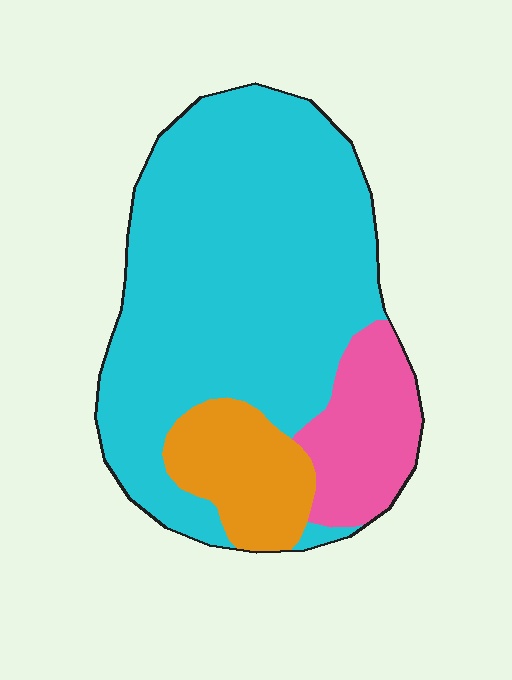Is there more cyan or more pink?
Cyan.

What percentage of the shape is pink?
Pink takes up about one sixth (1/6) of the shape.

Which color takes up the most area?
Cyan, at roughly 70%.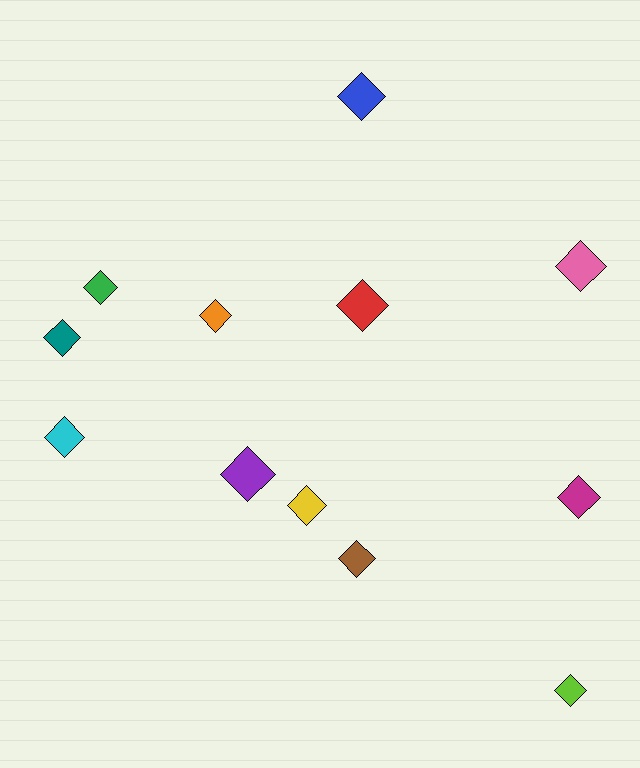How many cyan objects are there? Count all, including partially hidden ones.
There is 1 cyan object.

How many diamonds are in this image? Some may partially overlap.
There are 12 diamonds.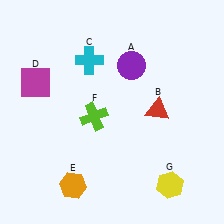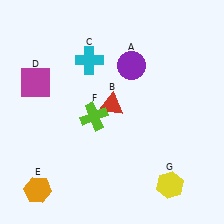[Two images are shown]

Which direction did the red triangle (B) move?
The red triangle (B) moved left.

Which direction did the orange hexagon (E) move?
The orange hexagon (E) moved left.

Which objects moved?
The objects that moved are: the red triangle (B), the orange hexagon (E).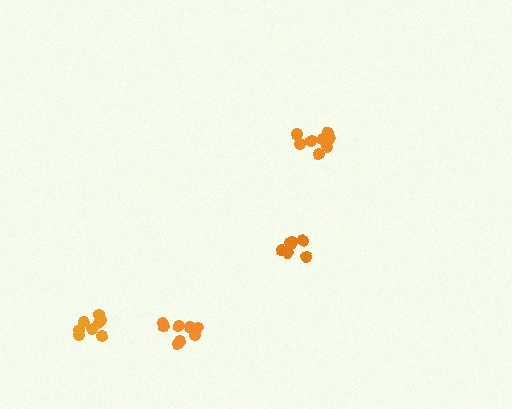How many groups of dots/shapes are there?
There are 4 groups.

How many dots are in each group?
Group 1: 8 dots, Group 2: 8 dots, Group 3: 7 dots, Group 4: 8 dots (31 total).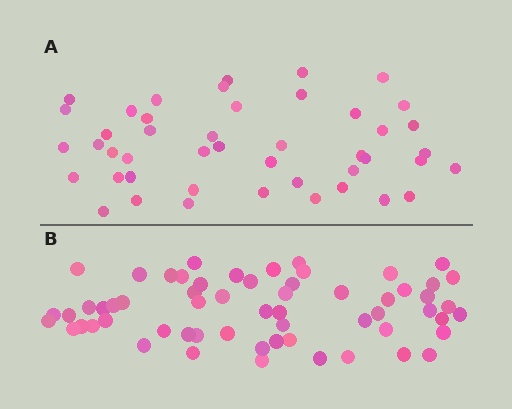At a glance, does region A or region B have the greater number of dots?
Region B (the bottom region) has more dots.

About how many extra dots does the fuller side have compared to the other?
Region B has approximately 15 more dots than region A.